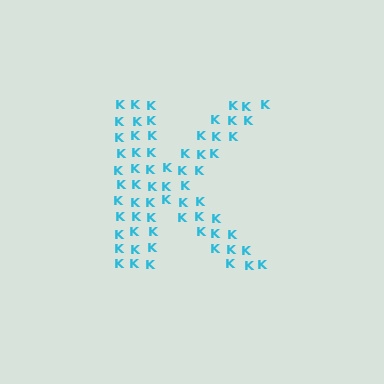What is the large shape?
The large shape is the letter K.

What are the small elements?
The small elements are letter K's.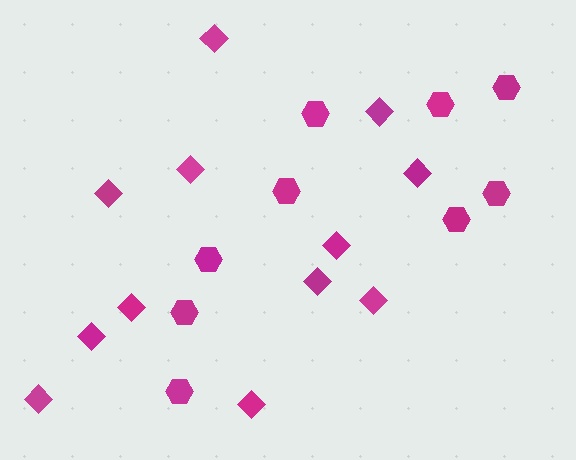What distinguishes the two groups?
There are 2 groups: one group of hexagons (9) and one group of diamonds (12).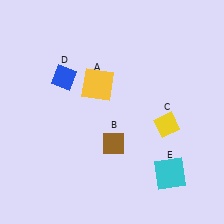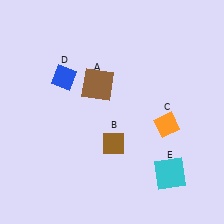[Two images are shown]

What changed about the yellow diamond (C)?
In Image 1, C is yellow. In Image 2, it changed to orange.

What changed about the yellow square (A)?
In Image 1, A is yellow. In Image 2, it changed to brown.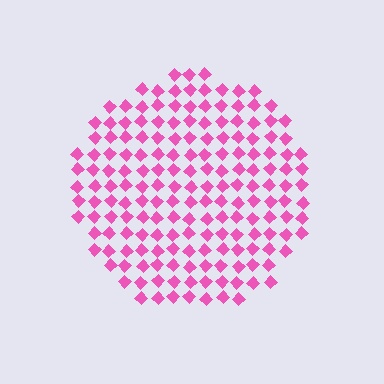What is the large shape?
The large shape is a circle.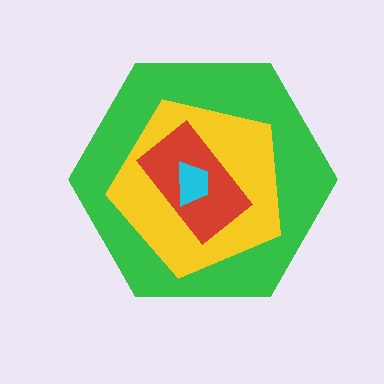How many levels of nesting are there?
4.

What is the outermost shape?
The green hexagon.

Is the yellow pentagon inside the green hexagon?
Yes.